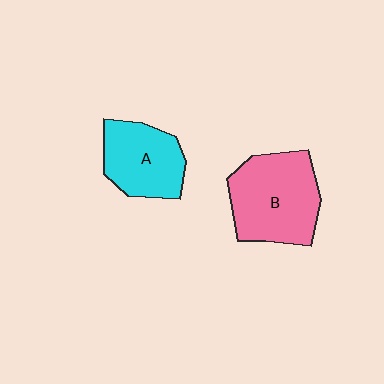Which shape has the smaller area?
Shape A (cyan).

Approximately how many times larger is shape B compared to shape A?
Approximately 1.4 times.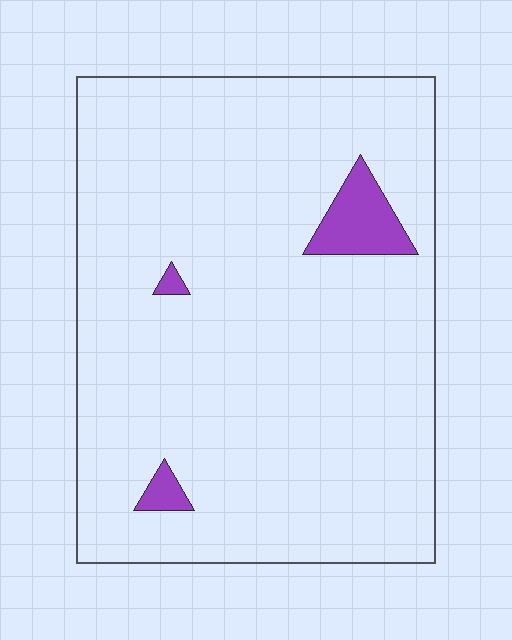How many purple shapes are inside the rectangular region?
3.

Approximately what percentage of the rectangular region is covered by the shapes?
Approximately 5%.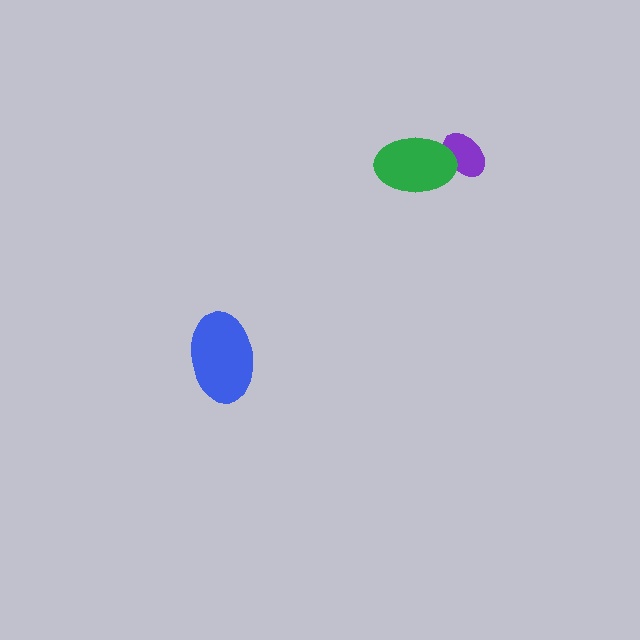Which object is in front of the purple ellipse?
The green ellipse is in front of the purple ellipse.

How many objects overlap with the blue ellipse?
0 objects overlap with the blue ellipse.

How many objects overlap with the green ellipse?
1 object overlaps with the green ellipse.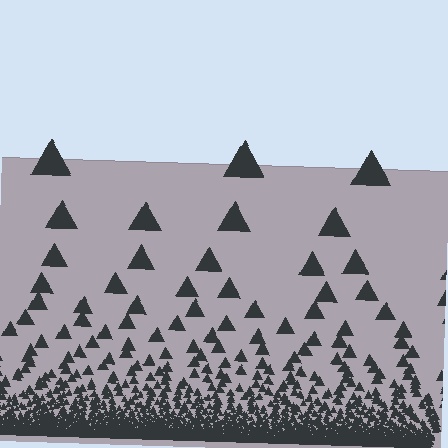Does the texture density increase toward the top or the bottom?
Density increases toward the bottom.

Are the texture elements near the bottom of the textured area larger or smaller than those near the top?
Smaller. The gradient is inverted — elements near the bottom are smaller and denser.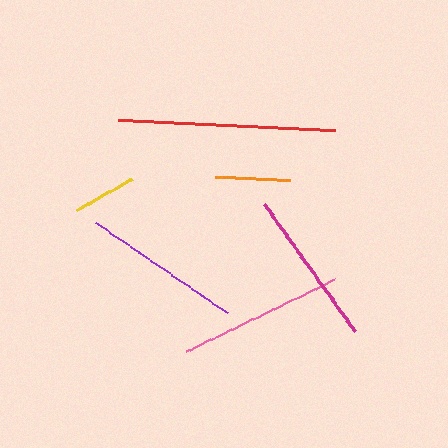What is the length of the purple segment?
The purple segment is approximately 160 pixels long.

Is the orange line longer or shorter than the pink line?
The pink line is longer than the orange line.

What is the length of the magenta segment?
The magenta segment is approximately 157 pixels long.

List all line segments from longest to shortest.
From longest to shortest: red, pink, purple, magenta, orange, yellow.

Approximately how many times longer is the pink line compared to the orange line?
The pink line is approximately 2.2 times the length of the orange line.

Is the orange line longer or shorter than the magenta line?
The magenta line is longer than the orange line.